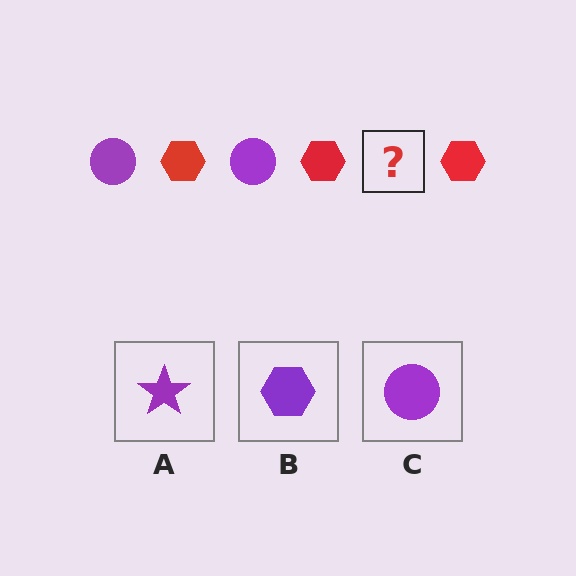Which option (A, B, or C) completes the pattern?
C.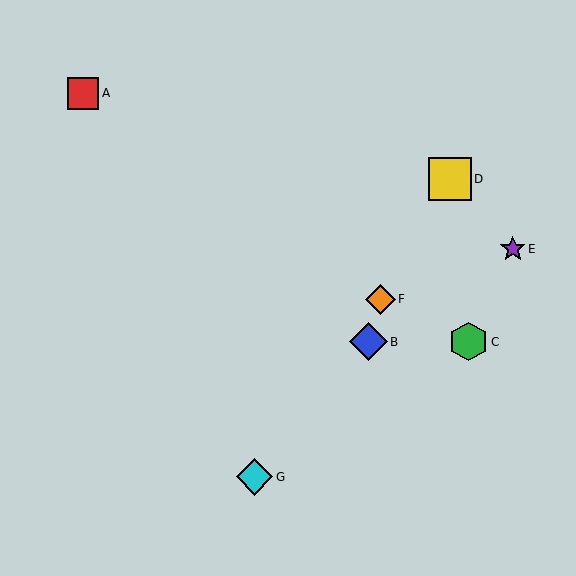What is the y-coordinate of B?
Object B is at y≈342.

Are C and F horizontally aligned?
No, C is at y≈342 and F is at y≈299.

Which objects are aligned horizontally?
Objects B, C are aligned horizontally.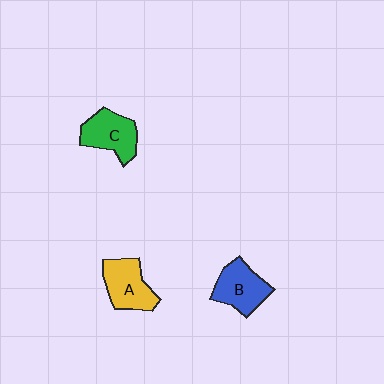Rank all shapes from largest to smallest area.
From largest to smallest: A (yellow), B (blue), C (green).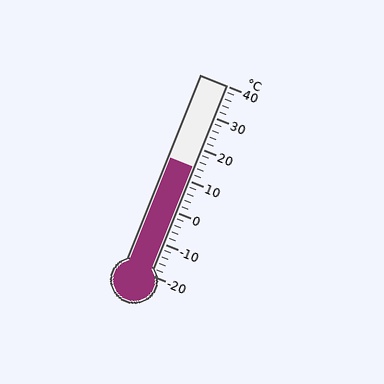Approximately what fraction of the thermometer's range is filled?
The thermometer is filled to approximately 55% of its range.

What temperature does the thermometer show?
The thermometer shows approximately 14°C.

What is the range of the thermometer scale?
The thermometer scale ranges from -20°C to 40°C.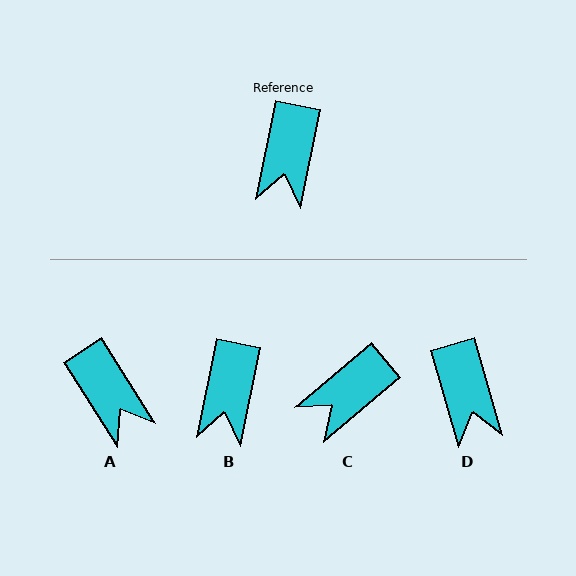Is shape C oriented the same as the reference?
No, it is off by about 39 degrees.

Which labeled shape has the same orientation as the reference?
B.